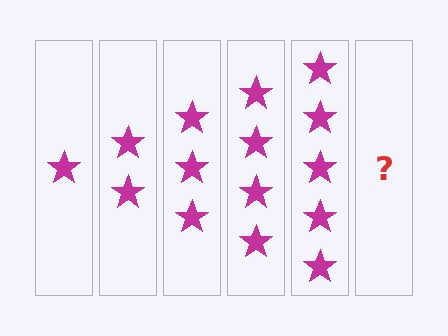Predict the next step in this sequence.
The next step is 6 stars.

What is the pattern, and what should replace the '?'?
The pattern is that each step adds one more star. The '?' should be 6 stars.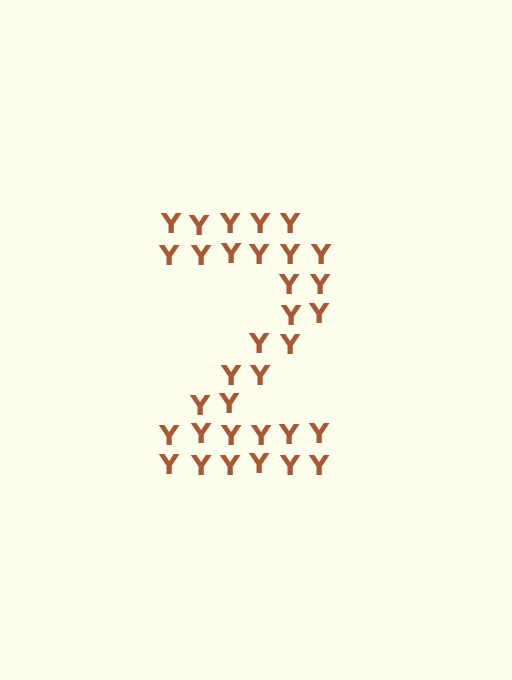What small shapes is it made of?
It is made of small letter Y's.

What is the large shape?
The large shape is the digit 2.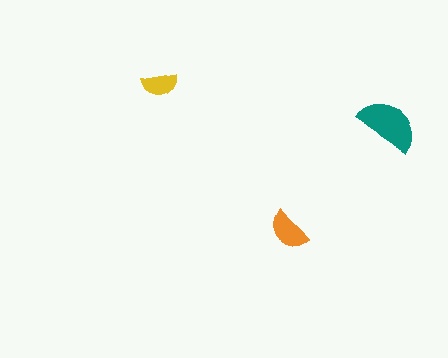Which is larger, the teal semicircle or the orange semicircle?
The teal one.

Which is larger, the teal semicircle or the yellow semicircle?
The teal one.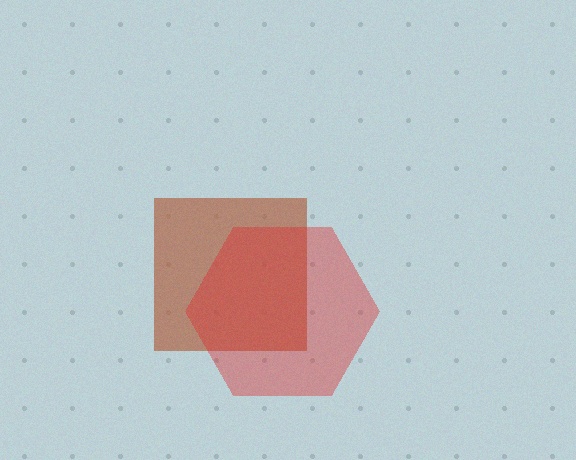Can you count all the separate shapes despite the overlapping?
Yes, there are 2 separate shapes.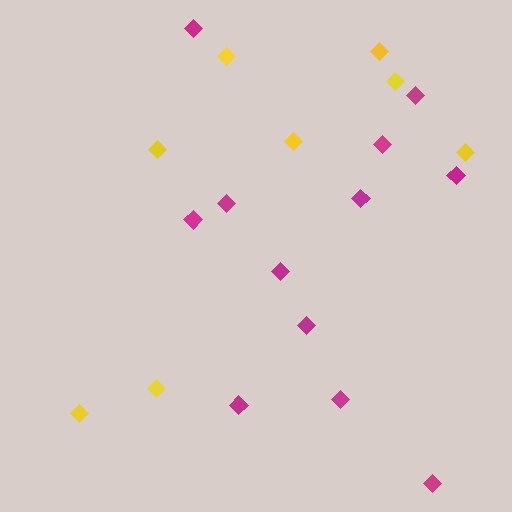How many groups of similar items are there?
There are 2 groups: one group of magenta diamonds (12) and one group of yellow diamonds (8).